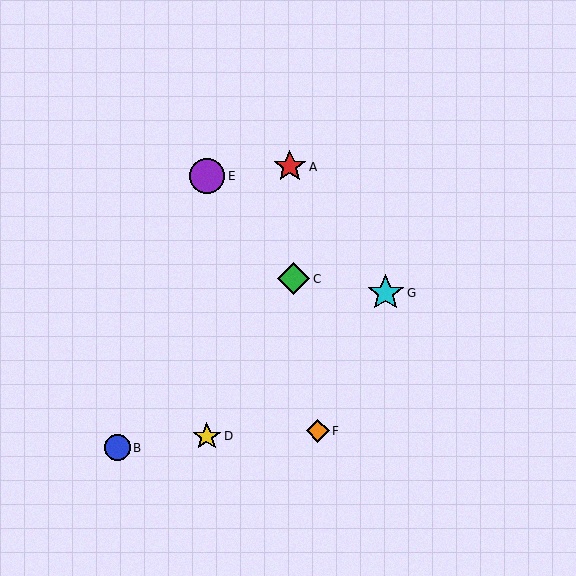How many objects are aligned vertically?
2 objects (D, E) are aligned vertically.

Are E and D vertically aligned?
Yes, both are at x≈207.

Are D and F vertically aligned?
No, D is at x≈207 and F is at x≈318.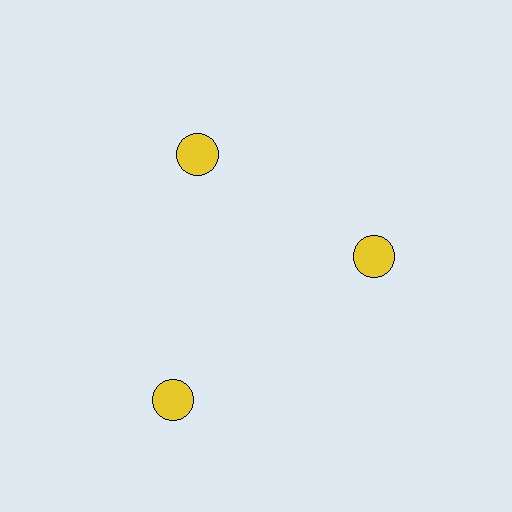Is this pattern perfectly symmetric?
No. The 3 yellow circles are arranged in a ring, but one element near the 7 o'clock position is pushed outward from the center, breaking the 3-fold rotational symmetry.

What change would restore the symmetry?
The symmetry would be restored by moving it inward, back onto the ring so that all 3 circles sit at equal angles and equal distance from the center.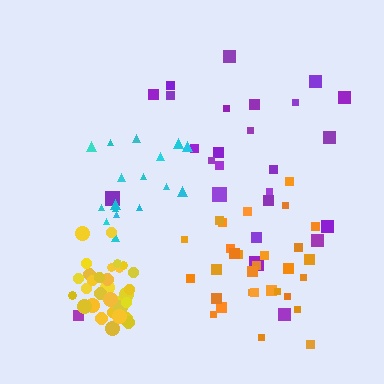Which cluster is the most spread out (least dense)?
Purple.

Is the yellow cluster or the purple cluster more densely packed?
Yellow.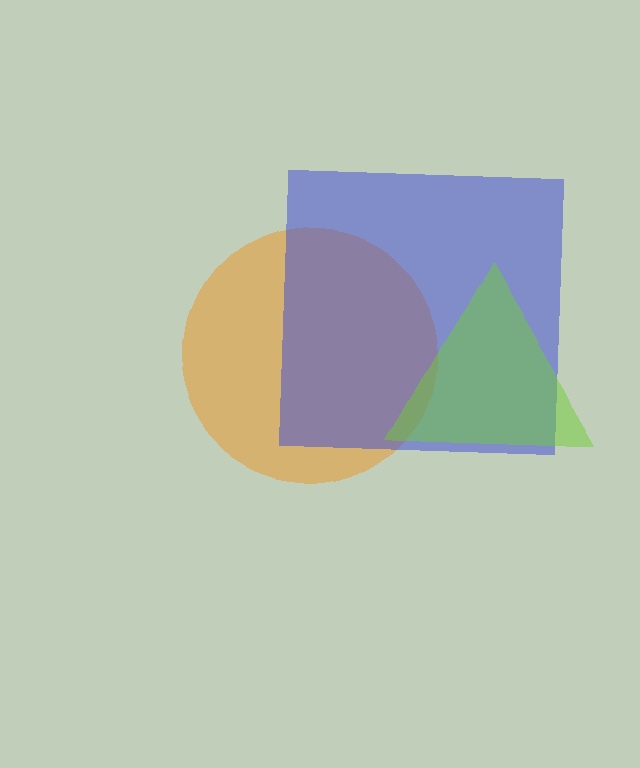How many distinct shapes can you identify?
There are 3 distinct shapes: an orange circle, a blue square, a lime triangle.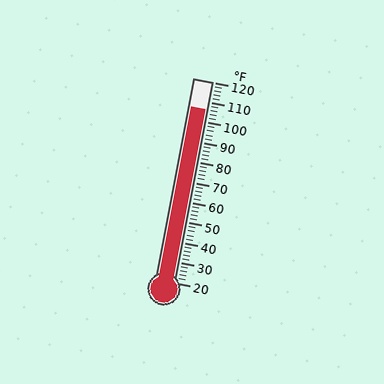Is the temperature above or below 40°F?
The temperature is above 40°F.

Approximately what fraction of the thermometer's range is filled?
The thermometer is filled to approximately 85% of its range.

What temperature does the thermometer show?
The thermometer shows approximately 106°F.